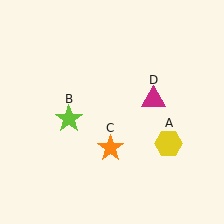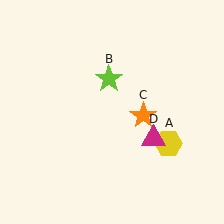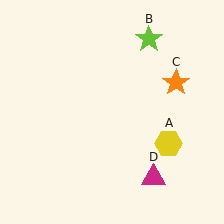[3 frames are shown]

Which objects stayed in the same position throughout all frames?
Yellow hexagon (object A) remained stationary.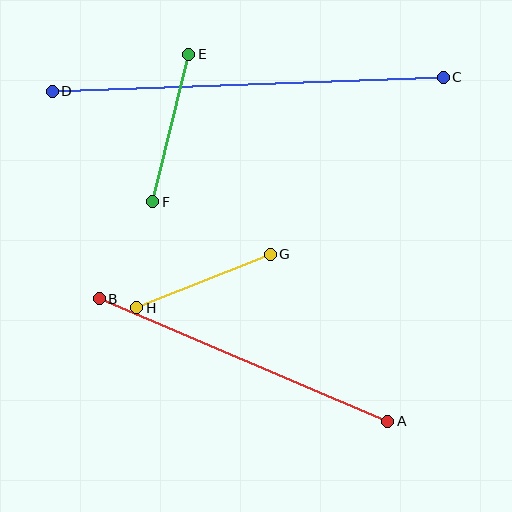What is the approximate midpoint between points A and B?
The midpoint is at approximately (243, 360) pixels.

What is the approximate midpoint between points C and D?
The midpoint is at approximately (248, 84) pixels.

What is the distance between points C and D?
The distance is approximately 391 pixels.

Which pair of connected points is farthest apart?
Points C and D are farthest apart.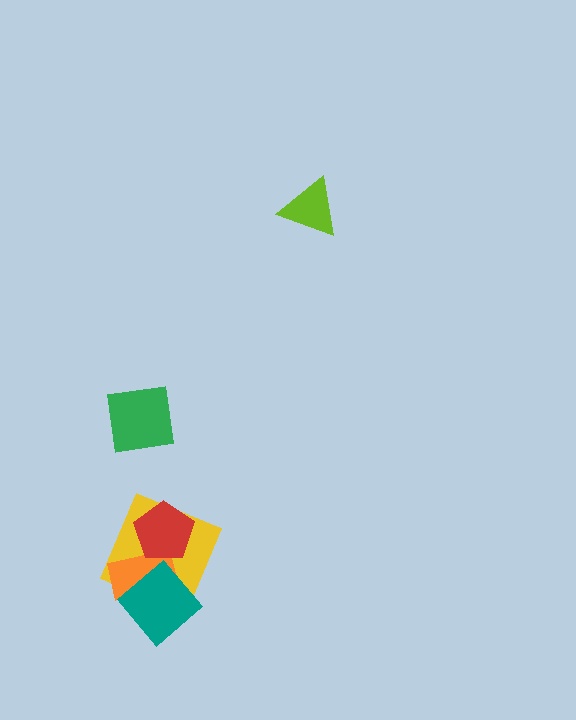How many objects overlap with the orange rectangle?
3 objects overlap with the orange rectangle.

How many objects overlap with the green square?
0 objects overlap with the green square.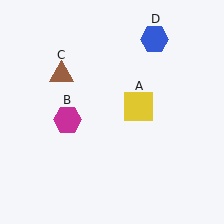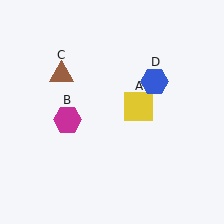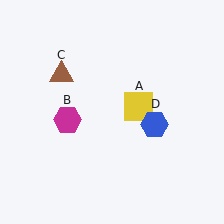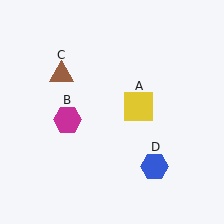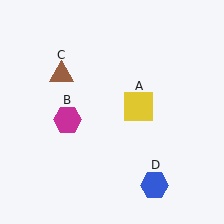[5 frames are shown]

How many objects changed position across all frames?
1 object changed position: blue hexagon (object D).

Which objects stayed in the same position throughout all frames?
Yellow square (object A) and magenta hexagon (object B) and brown triangle (object C) remained stationary.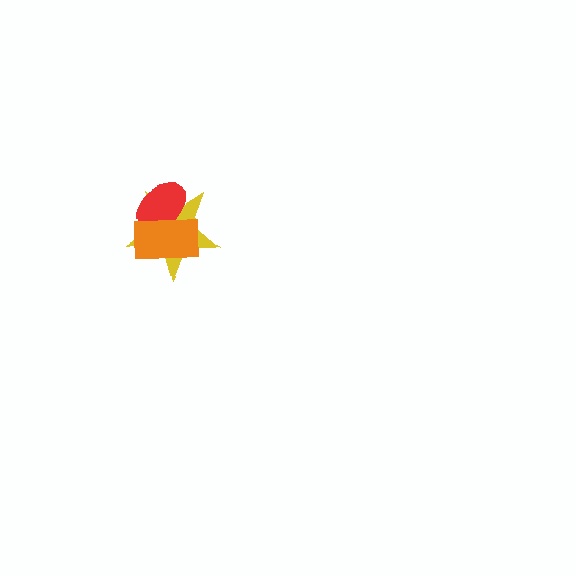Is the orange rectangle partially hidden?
No, no other shape covers it.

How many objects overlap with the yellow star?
2 objects overlap with the yellow star.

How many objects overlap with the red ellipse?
2 objects overlap with the red ellipse.